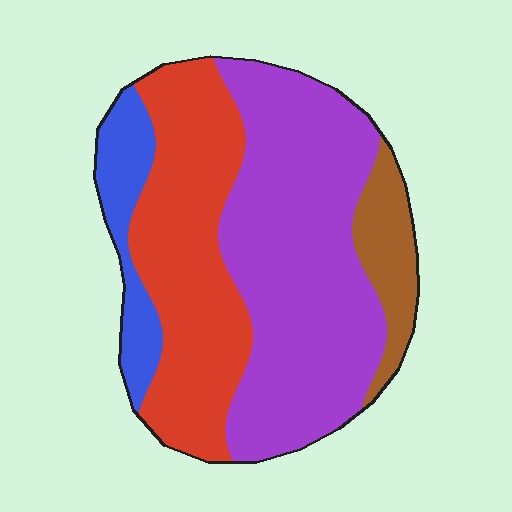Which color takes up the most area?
Purple, at roughly 45%.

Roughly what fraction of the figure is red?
Red covers around 35% of the figure.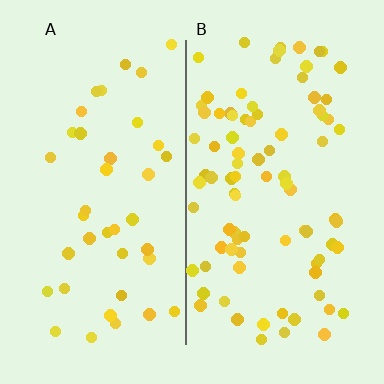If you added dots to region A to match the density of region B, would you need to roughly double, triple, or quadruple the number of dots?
Approximately double.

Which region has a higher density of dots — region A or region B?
B (the right).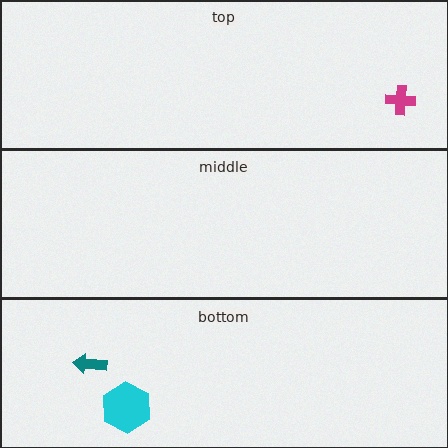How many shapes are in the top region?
1.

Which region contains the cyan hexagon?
The bottom region.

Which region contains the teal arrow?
The bottom region.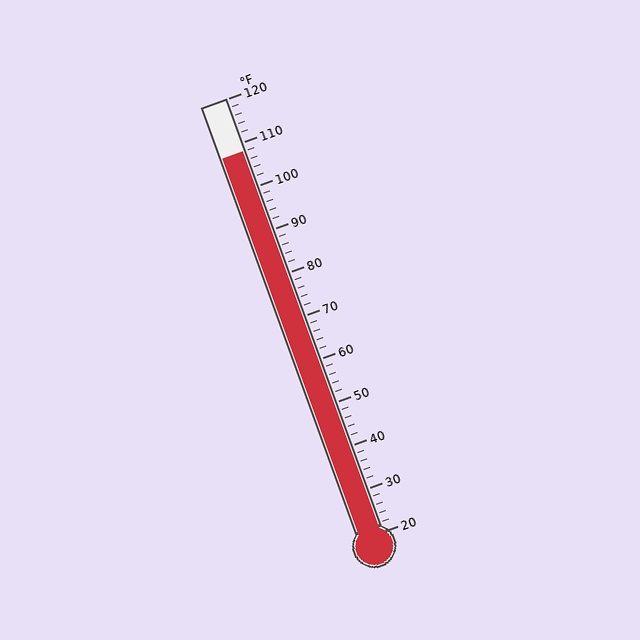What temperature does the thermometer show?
The thermometer shows approximately 108°F.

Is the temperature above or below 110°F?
The temperature is below 110°F.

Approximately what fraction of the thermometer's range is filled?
The thermometer is filled to approximately 90% of its range.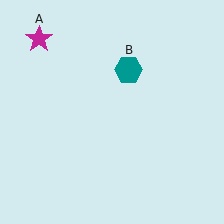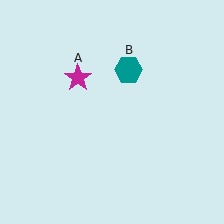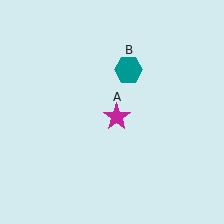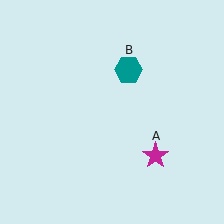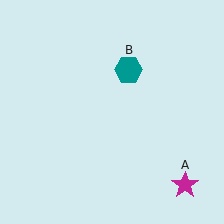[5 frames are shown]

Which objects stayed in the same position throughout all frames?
Teal hexagon (object B) remained stationary.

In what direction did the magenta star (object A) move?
The magenta star (object A) moved down and to the right.